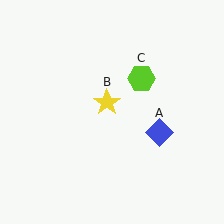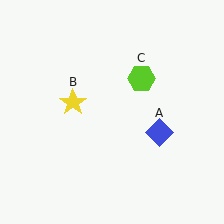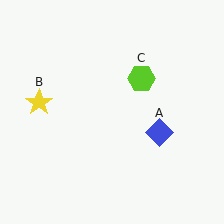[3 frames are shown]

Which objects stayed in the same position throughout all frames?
Blue diamond (object A) and lime hexagon (object C) remained stationary.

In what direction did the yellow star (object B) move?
The yellow star (object B) moved left.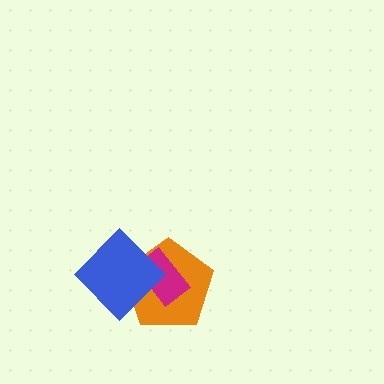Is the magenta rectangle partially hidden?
Yes, it is partially covered by another shape.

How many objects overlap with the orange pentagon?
2 objects overlap with the orange pentagon.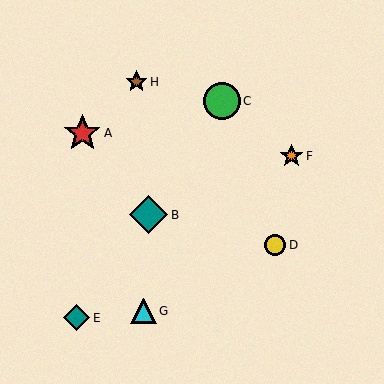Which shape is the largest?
The teal diamond (labeled B) is the largest.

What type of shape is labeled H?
Shape H is a brown star.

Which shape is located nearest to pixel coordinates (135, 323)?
The cyan triangle (labeled G) at (143, 311) is nearest to that location.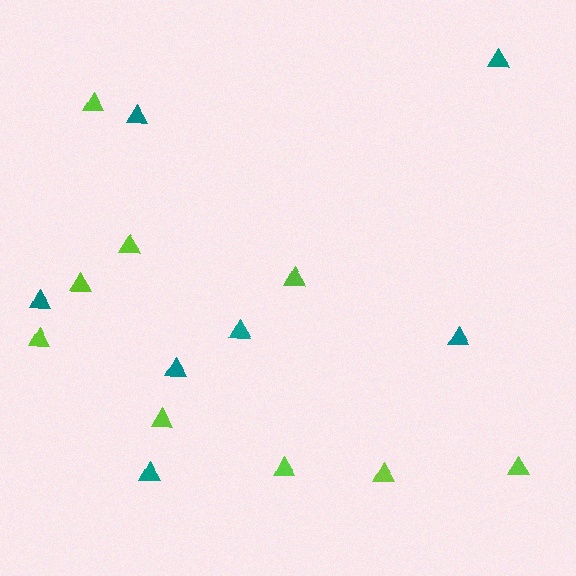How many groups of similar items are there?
There are 2 groups: one group of lime triangles (9) and one group of teal triangles (7).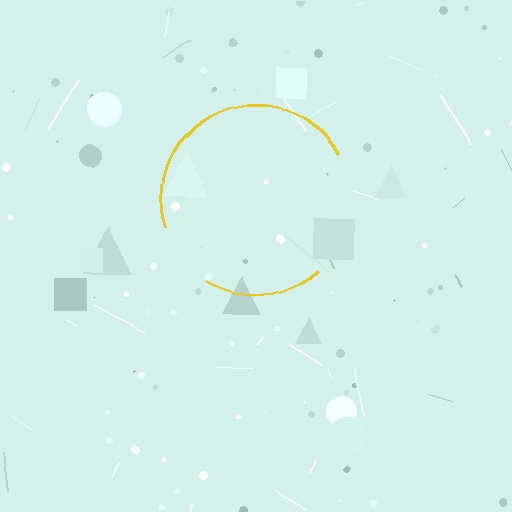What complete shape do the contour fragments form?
The contour fragments form a circle.